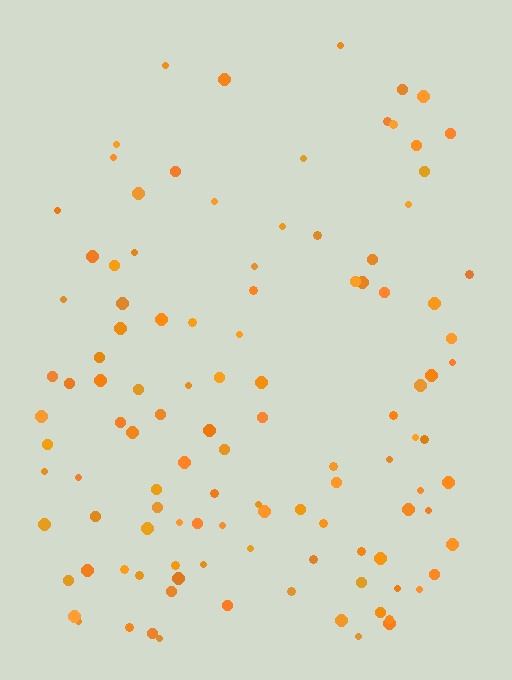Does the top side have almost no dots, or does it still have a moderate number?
Still a moderate number, just noticeably fewer than the bottom.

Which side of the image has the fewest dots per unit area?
The top.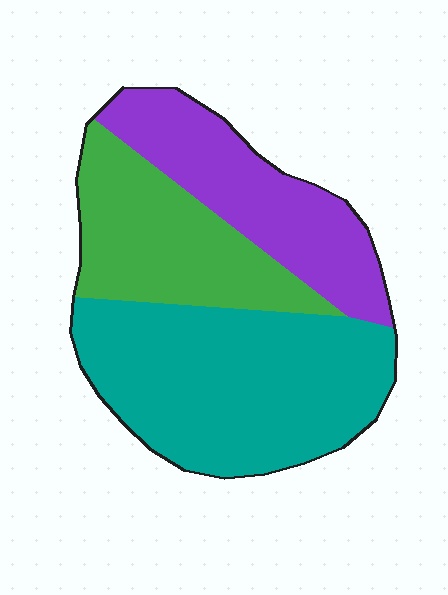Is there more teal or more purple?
Teal.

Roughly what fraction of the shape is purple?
Purple covers about 25% of the shape.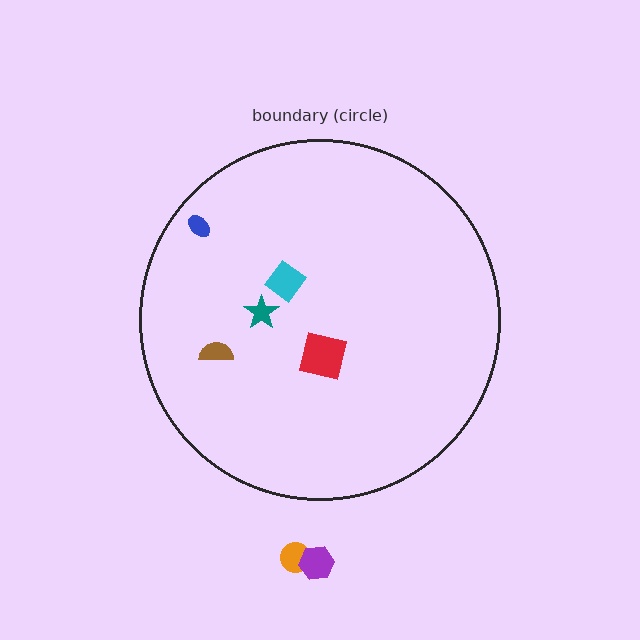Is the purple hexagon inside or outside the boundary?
Outside.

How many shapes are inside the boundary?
5 inside, 2 outside.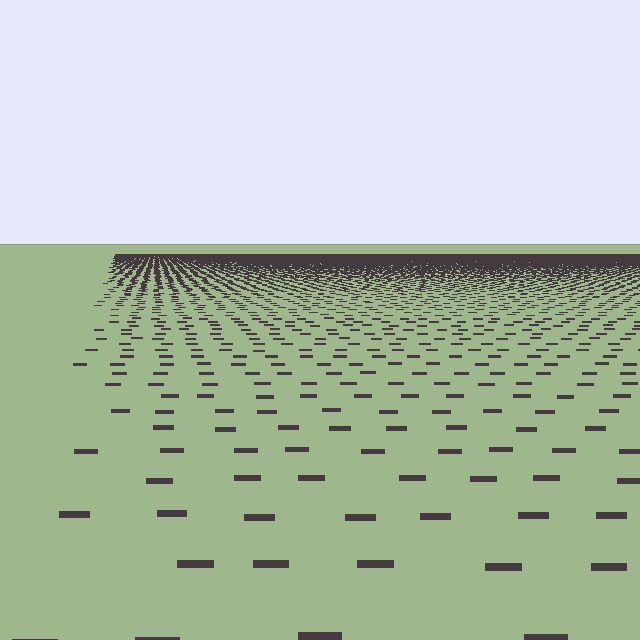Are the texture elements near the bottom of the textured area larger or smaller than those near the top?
Larger. Near the bottom, elements are closer to the viewer and appear at a bigger on-screen size.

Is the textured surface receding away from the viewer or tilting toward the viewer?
The surface is receding away from the viewer. Texture elements get smaller and denser toward the top.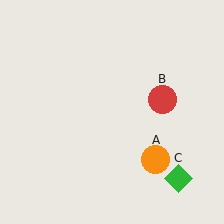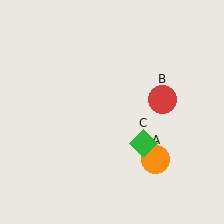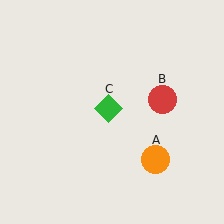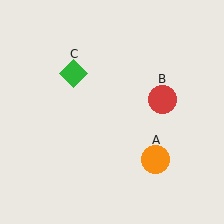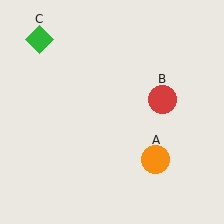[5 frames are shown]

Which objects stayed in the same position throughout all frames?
Orange circle (object A) and red circle (object B) remained stationary.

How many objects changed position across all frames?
1 object changed position: green diamond (object C).